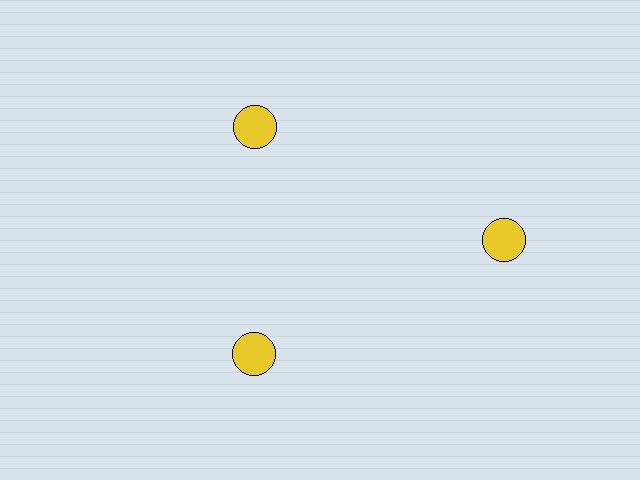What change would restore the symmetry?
The symmetry would be restored by moving it inward, back onto the ring so that all 3 circles sit at equal angles and equal distance from the center.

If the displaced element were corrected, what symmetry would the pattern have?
It would have 3-fold rotational symmetry — the pattern would map onto itself every 120 degrees.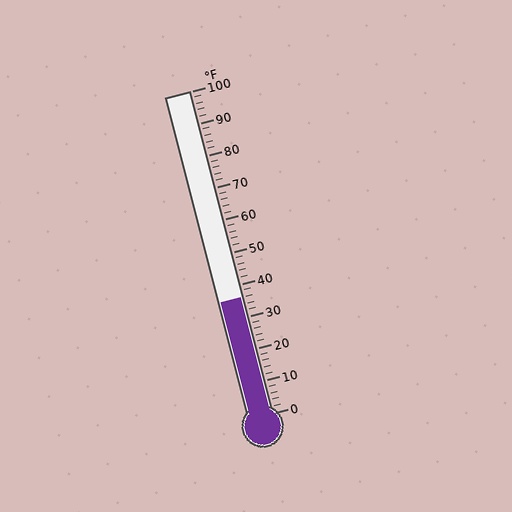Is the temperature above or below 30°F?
The temperature is above 30°F.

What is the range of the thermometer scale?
The thermometer scale ranges from 0°F to 100°F.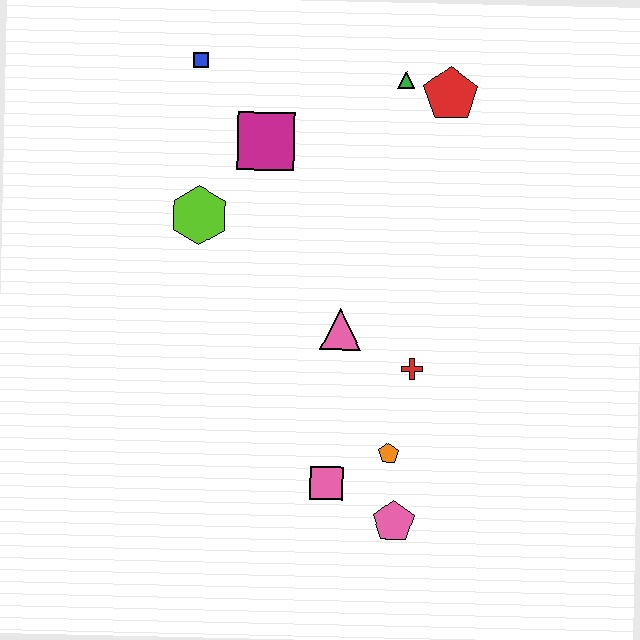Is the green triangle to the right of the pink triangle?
Yes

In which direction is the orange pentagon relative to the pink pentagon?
The orange pentagon is above the pink pentagon.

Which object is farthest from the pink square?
The blue square is farthest from the pink square.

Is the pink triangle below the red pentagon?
Yes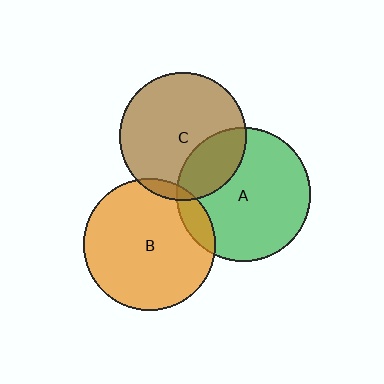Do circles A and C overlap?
Yes.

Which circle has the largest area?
Circle A (green).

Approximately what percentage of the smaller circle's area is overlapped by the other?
Approximately 25%.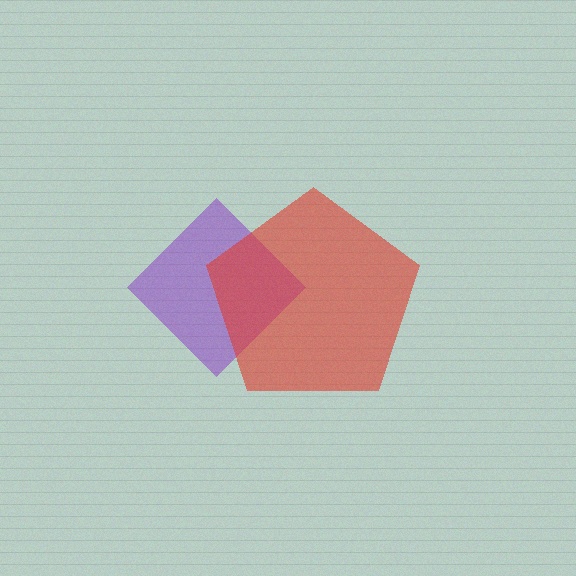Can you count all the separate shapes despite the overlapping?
Yes, there are 2 separate shapes.